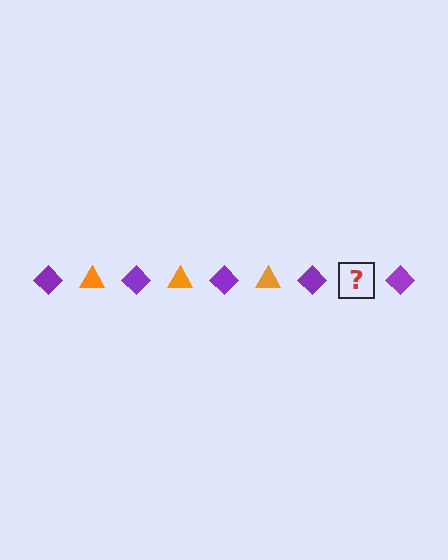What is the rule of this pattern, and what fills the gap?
The rule is that the pattern alternates between purple diamond and orange triangle. The gap should be filled with an orange triangle.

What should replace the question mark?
The question mark should be replaced with an orange triangle.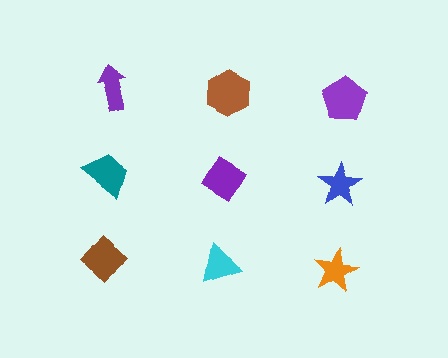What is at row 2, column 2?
A purple diamond.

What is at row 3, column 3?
An orange star.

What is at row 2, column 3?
A blue star.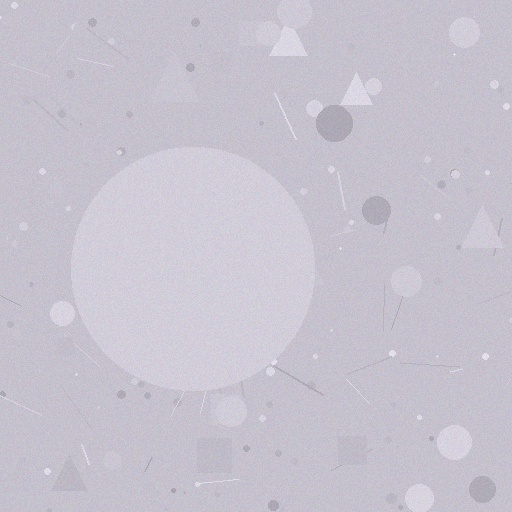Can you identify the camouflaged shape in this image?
The camouflaged shape is a circle.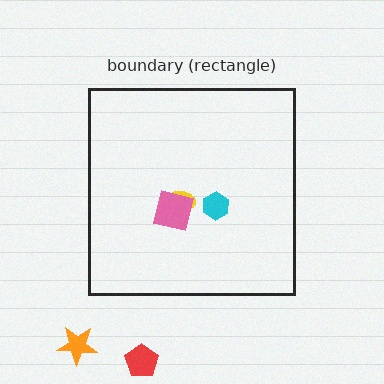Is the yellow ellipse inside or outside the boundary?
Inside.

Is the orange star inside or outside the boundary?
Outside.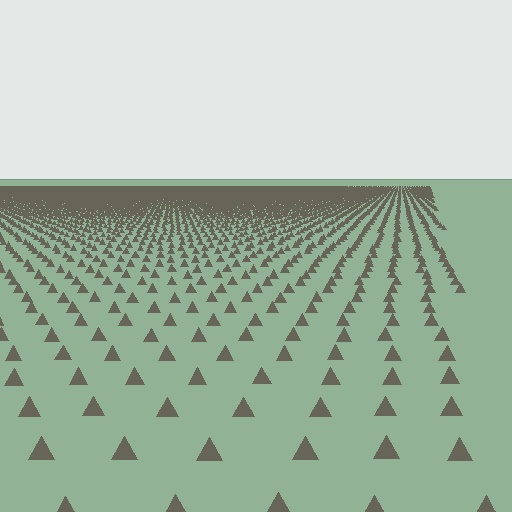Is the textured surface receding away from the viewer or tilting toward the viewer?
The surface is receding away from the viewer. Texture elements get smaller and denser toward the top.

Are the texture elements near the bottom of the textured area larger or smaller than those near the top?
Larger. Near the bottom, elements are closer to the viewer and appear at a bigger on-screen size.